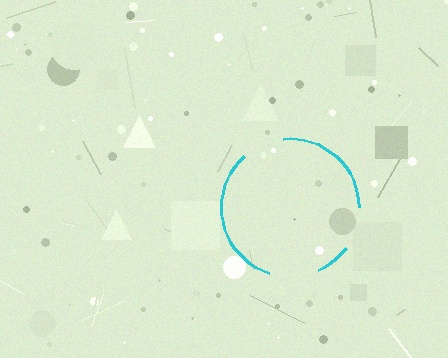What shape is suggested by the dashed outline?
The dashed outline suggests a circle.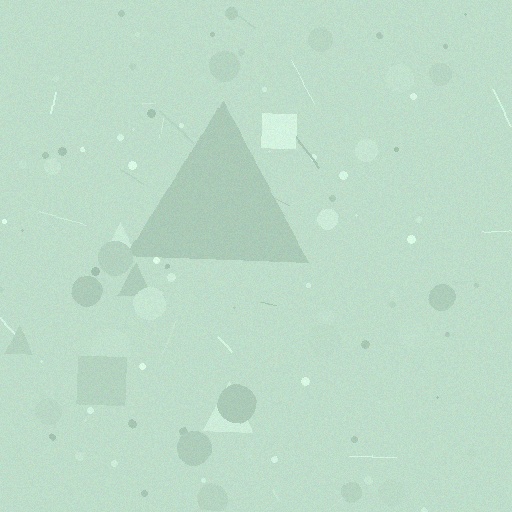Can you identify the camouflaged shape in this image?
The camouflaged shape is a triangle.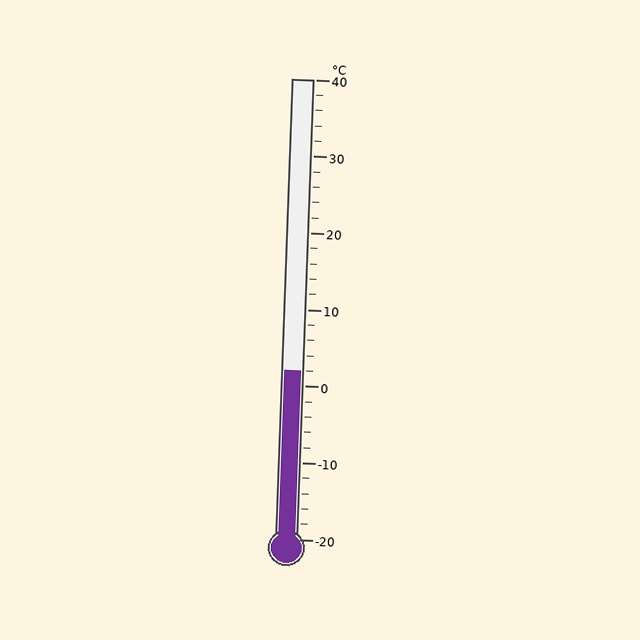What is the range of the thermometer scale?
The thermometer scale ranges from -20°C to 40°C.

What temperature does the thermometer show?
The thermometer shows approximately 2°C.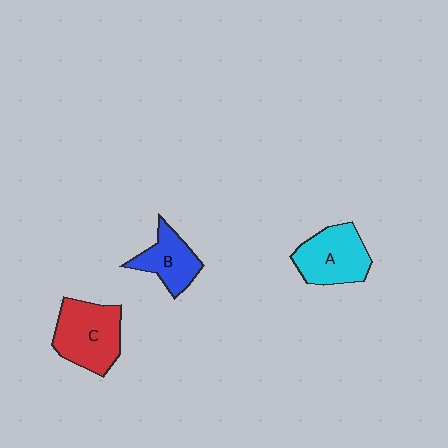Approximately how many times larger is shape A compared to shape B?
Approximately 1.3 times.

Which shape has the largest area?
Shape C (red).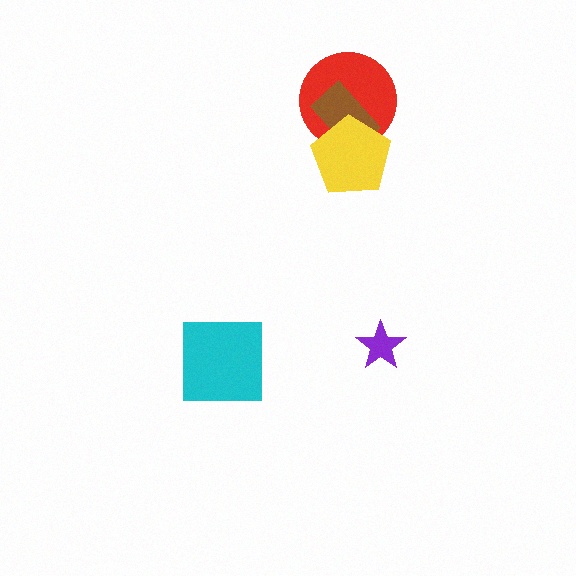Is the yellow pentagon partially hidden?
No, no other shape covers it.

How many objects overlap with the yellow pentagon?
2 objects overlap with the yellow pentagon.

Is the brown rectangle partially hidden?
Yes, it is partially covered by another shape.